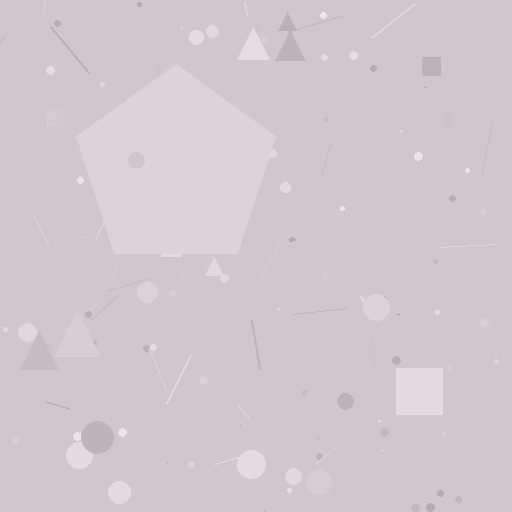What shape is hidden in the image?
A pentagon is hidden in the image.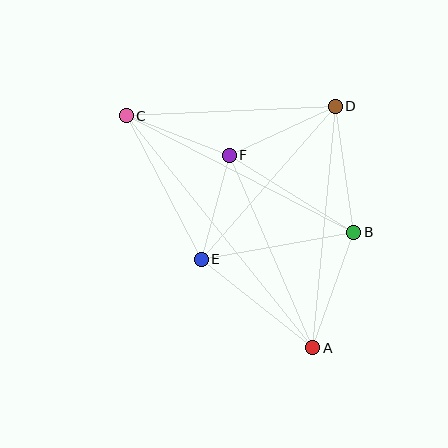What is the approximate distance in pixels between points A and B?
The distance between A and B is approximately 122 pixels.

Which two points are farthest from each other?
Points A and C are farthest from each other.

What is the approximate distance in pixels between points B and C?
The distance between B and C is approximately 256 pixels.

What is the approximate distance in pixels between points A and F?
The distance between A and F is approximately 210 pixels.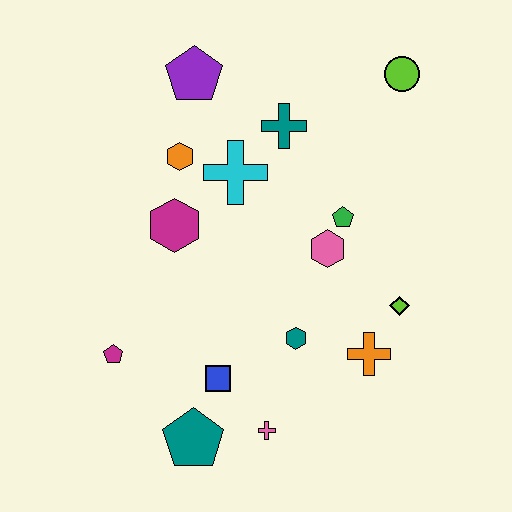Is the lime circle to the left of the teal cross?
No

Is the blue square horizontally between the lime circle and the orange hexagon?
Yes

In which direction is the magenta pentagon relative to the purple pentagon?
The magenta pentagon is below the purple pentagon.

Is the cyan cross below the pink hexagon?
No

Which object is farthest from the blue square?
The lime circle is farthest from the blue square.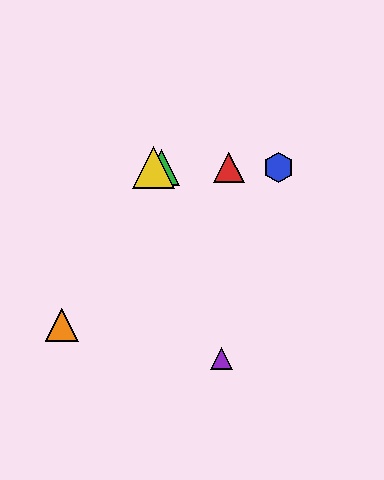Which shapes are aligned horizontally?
The red triangle, the blue hexagon, the green triangle, the yellow triangle are aligned horizontally.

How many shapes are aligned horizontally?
4 shapes (the red triangle, the blue hexagon, the green triangle, the yellow triangle) are aligned horizontally.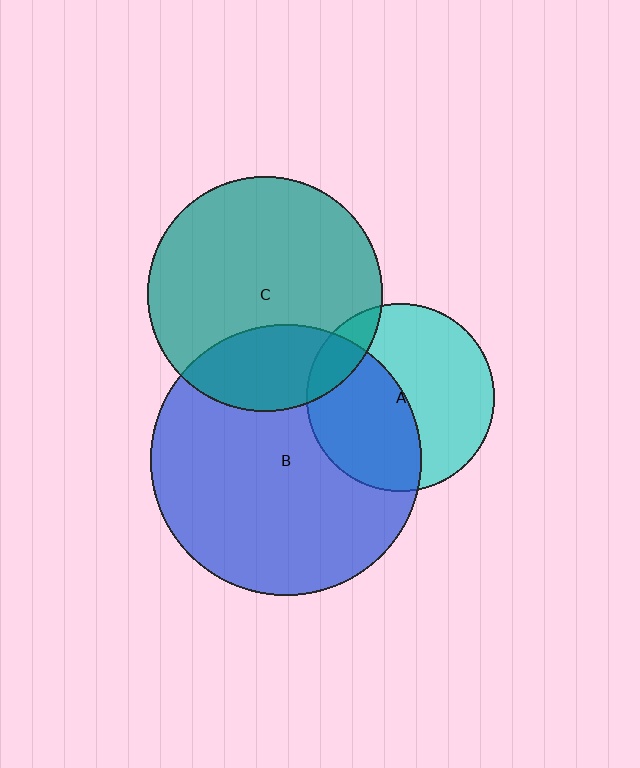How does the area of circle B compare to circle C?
Approximately 1.3 times.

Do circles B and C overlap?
Yes.